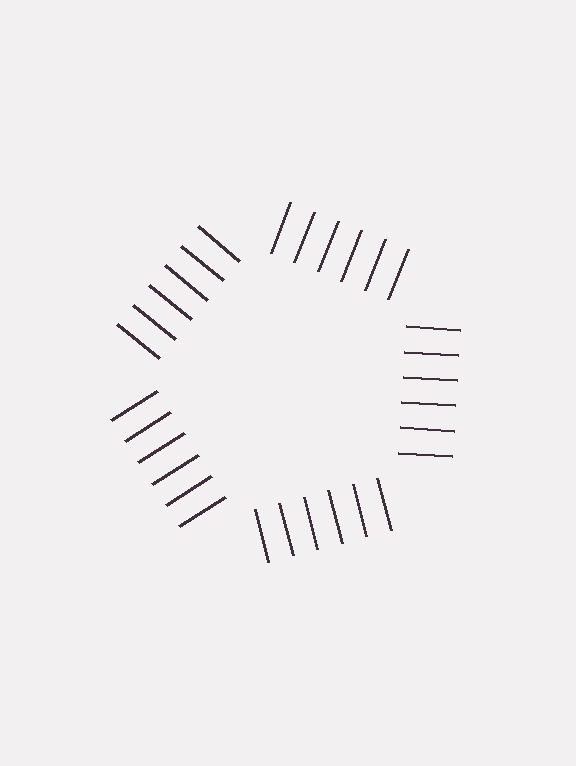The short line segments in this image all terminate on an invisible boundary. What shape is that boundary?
An illusory pentagon — the line segments terminate on its edges but no continuous stroke is drawn.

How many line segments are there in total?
30 — 6 along each of the 5 edges.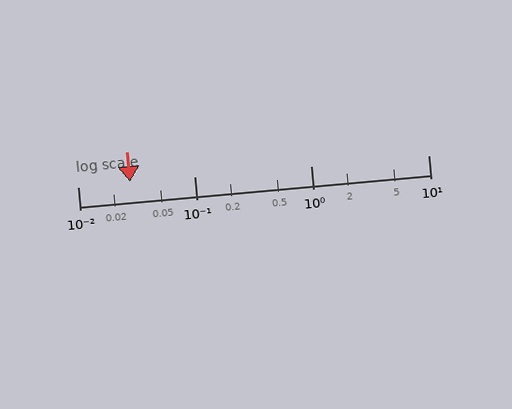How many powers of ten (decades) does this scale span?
The scale spans 3 decades, from 0.01 to 10.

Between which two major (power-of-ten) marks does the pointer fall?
The pointer is between 0.01 and 0.1.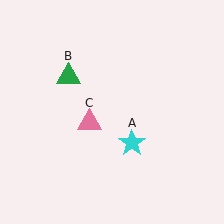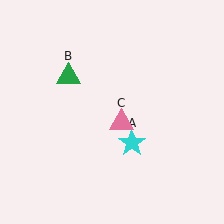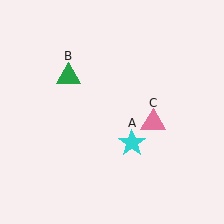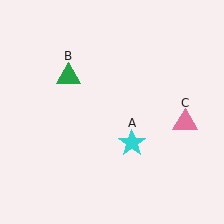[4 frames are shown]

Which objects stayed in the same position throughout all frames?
Cyan star (object A) and green triangle (object B) remained stationary.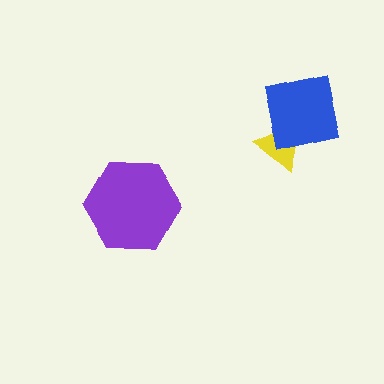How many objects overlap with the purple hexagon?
0 objects overlap with the purple hexagon.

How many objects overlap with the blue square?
1 object overlaps with the blue square.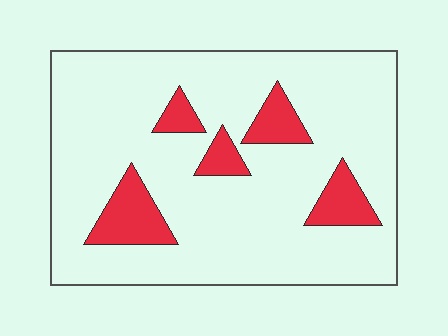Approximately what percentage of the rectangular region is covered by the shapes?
Approximately 15%.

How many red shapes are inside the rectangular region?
5.